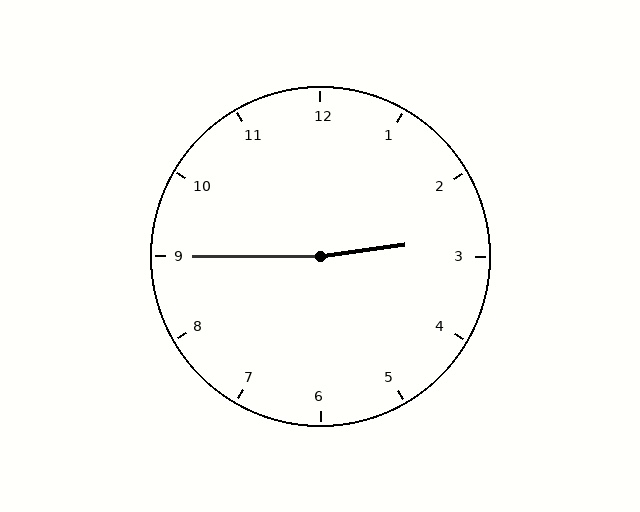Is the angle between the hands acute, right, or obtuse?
It is obtuse.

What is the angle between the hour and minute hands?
Approximately 172 degrees.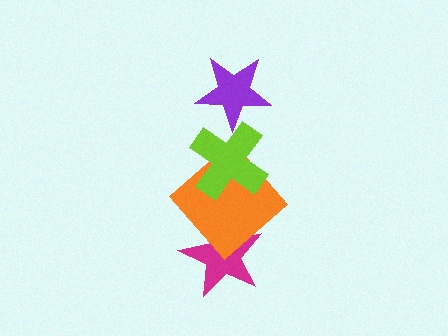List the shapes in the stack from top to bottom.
From top to bottom: the purple star, the lime cross, the orange diamond, the magenta star.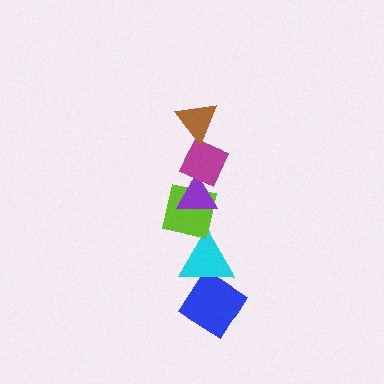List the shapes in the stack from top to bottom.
From top to bottom: the brown triangle, the magenta diamond, the purple triangle, the lime square, the cyan triangle, the blue diamond.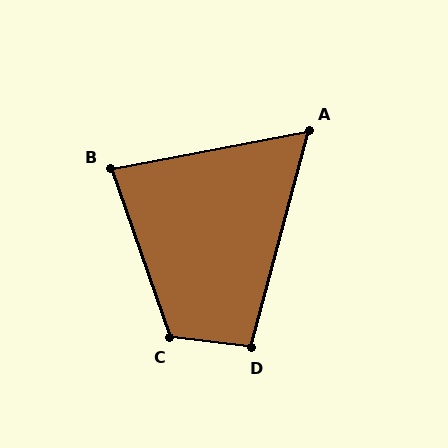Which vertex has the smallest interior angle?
A, at approximately 64 degrees.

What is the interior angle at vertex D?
Approximately 98 degrees (obtuse).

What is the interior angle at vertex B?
Approximately 82 degrees (acute).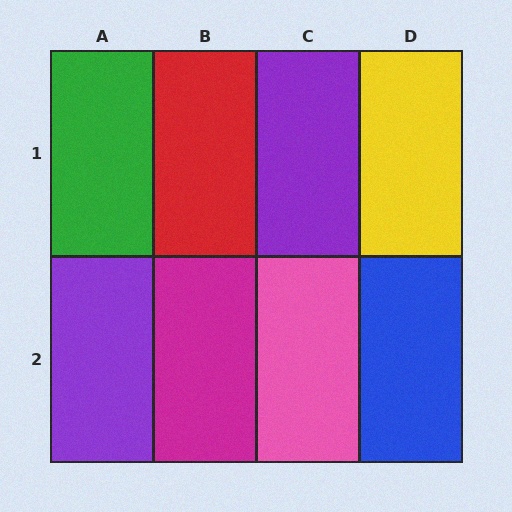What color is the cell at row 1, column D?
Yellow.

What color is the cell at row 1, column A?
Green.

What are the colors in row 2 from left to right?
Purple, magenta, pink, blue.